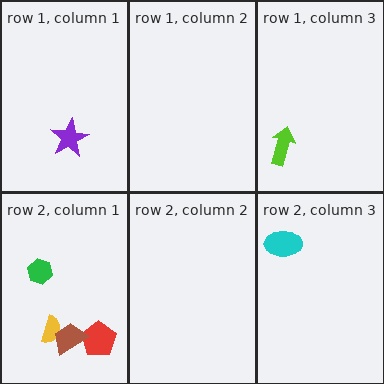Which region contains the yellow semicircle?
The row 2, column 1 region.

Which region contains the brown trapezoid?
The row 2, column 1 region.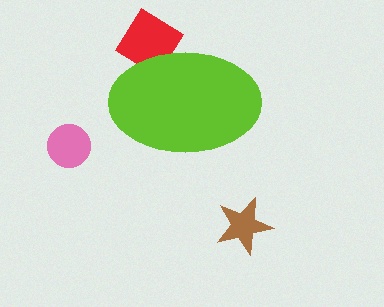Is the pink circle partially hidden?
No, the pink circle is fully visible.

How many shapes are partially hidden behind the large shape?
1 shape is partially hidden.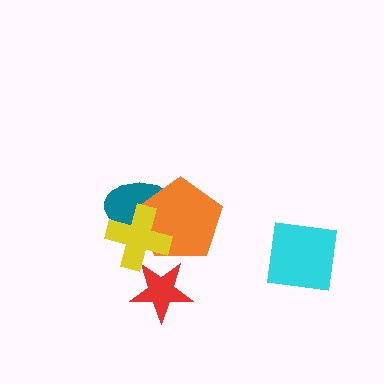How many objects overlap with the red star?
1 object overlaps with the red star.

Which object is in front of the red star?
The yellow cross is in front of the red star.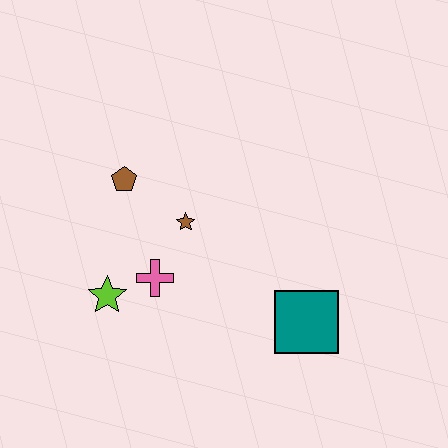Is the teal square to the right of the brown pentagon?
Yes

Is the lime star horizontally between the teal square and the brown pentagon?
No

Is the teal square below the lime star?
Yes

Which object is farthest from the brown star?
The teal square is farthest from the brown star.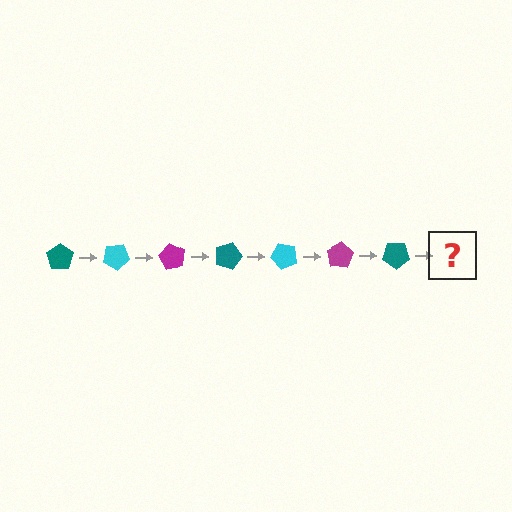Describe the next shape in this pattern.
It should be a cyan pentagon, rotated 210 degrees from the start.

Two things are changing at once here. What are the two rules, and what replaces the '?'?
The two rules are that it rotates 30 degrees each step and the color cycles through teal, cyan, and magenta. The '?' should be a cyan pentagon, rotated 210 degrees from the start.